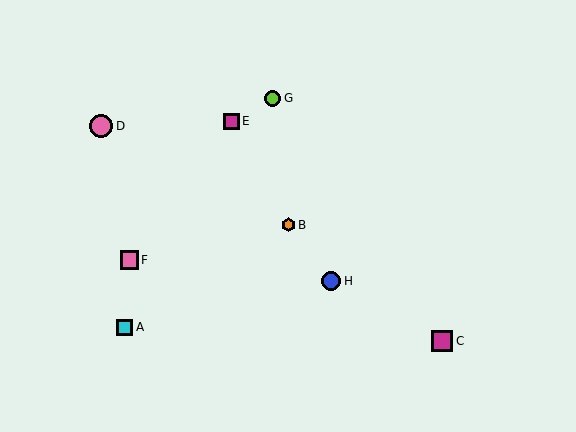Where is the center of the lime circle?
The center of the lime circle is at (273, 98).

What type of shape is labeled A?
Shape A is a cyan square.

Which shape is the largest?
The pink circle (labeled D) is the largest.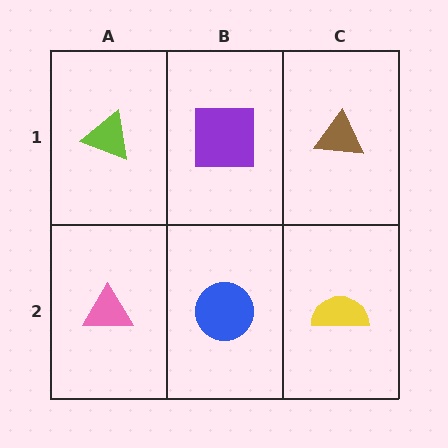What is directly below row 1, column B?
A blue circle.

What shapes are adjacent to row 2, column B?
A purple square (row 1, column B), a pink triangle (row 2, column A), a yellow semicircle (row 2, column C).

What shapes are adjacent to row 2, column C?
A brown triangle (row 1, column C), a blue circle (row 2, column B).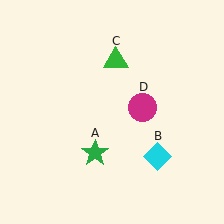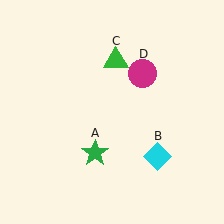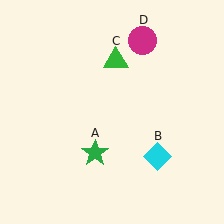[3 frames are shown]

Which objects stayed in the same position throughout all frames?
Green star (object A) and cyan diamond (object B) and green triangle (object C) remained stationary.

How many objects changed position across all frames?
1 object changed position: magenta circle (object D).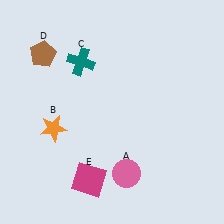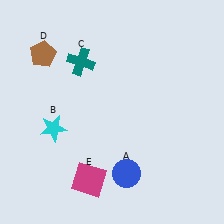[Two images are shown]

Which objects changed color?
A changed from pink to blue. B changed from orange to cyan.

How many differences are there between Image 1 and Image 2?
There are 2 differences between the two images.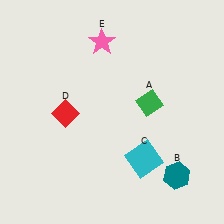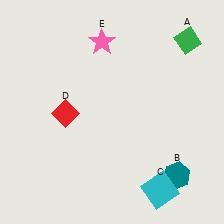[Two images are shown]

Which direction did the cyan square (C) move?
The cyan square (C) moved down.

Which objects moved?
The objects that moved are: the green diamond (A), the cyan square (C).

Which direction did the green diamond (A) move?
The green diamond (A) moved up.